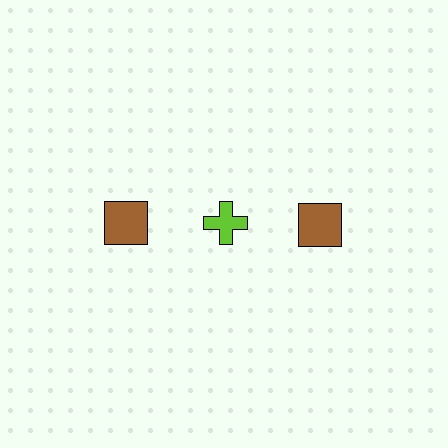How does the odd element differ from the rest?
It differs in both color (lime instead of brown) and shape (cross instead of square).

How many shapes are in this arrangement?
There are 3 shapes arranged in a grid pattern.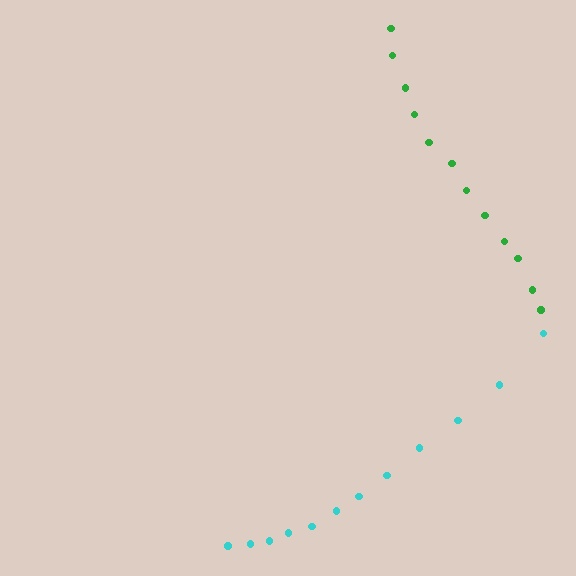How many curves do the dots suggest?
There are 2 distinct paths.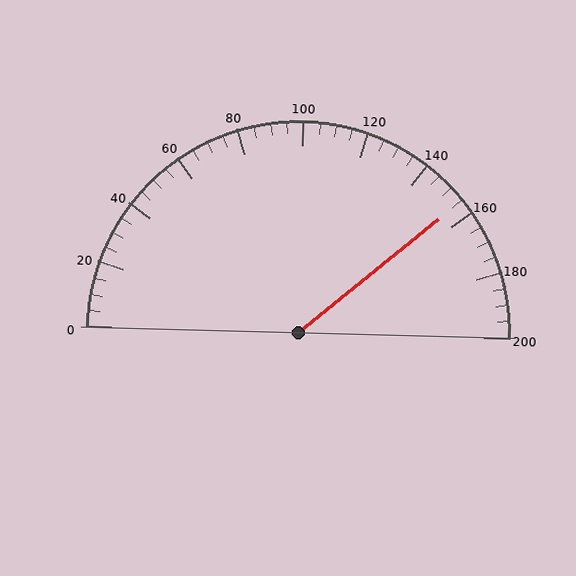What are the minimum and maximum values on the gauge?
The gauge ranges from 0 to 200.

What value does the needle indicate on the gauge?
The needle indicates approximately 155.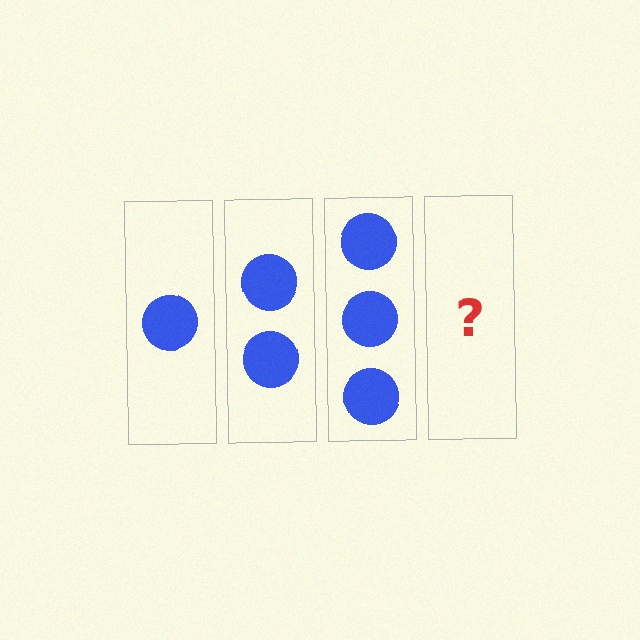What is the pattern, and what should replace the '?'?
The pattern is that each step adds one more circle. The '?' should be 4 circles.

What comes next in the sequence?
The next element should be 4 circles.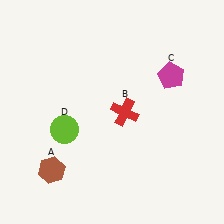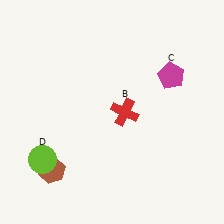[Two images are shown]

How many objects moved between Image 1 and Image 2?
1 object moved between the two images.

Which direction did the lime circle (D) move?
The lime circle (D) moved down.